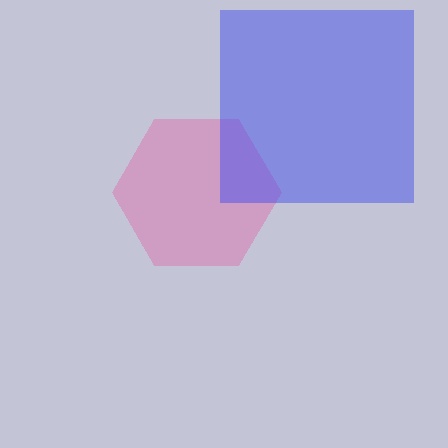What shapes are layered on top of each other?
The layered shapes are: a pink hexagon, a blue square.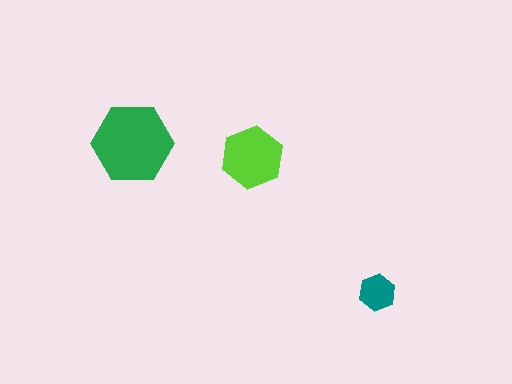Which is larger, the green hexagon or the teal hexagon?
The green one.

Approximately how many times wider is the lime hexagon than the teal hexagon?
About 1.5 times wider.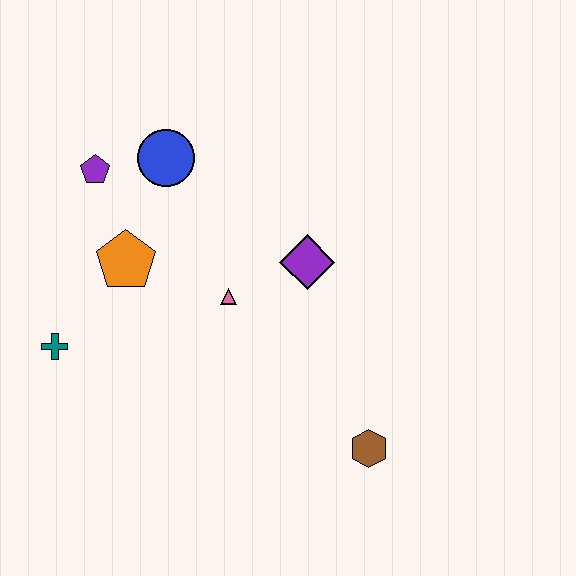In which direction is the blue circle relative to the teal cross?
The blue circle is above the teal cross.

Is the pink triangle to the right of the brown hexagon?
No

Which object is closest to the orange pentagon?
The purple pentagon is closest to the orange pentagon.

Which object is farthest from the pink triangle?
The brown hexagon is farthest from the pink triangle.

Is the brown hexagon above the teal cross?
No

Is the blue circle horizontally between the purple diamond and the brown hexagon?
No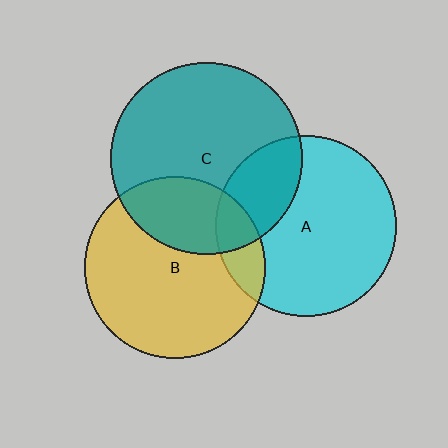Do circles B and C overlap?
Yes.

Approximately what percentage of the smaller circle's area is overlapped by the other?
Approximately 30%.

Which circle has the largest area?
Circle C (teal).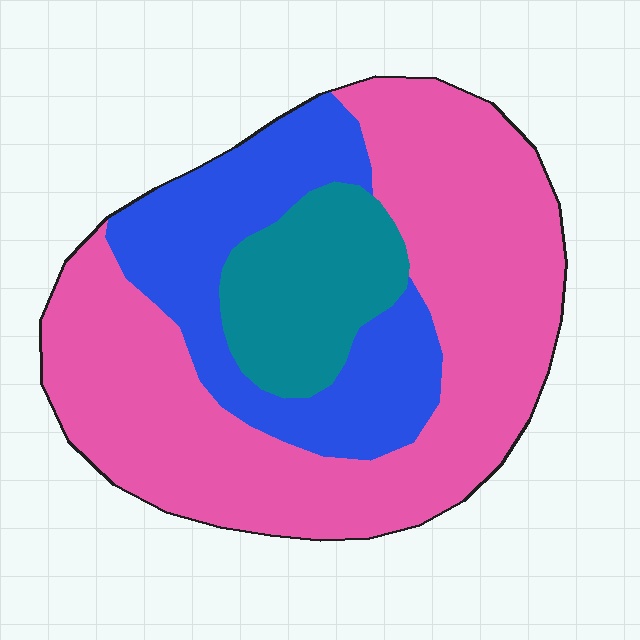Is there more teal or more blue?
Blue.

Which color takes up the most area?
Pink, at roughly 60%.